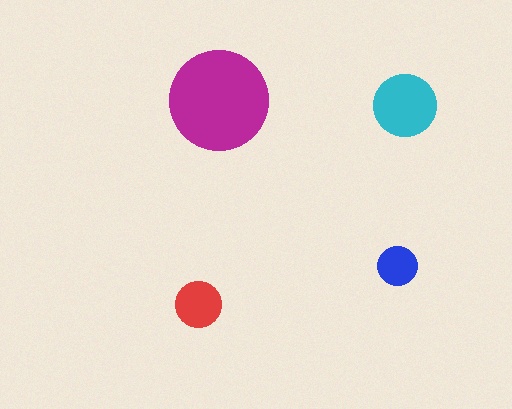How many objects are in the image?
There are 4 objects in the image.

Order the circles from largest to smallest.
the magenta one, the cyan one, the red one, the blue one.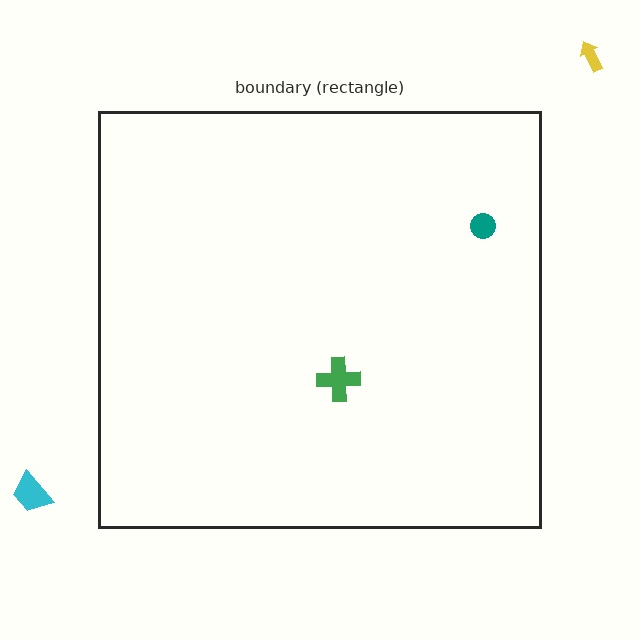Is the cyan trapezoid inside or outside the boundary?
Outside.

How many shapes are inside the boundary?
2 inside, 2 outside.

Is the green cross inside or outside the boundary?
Inside.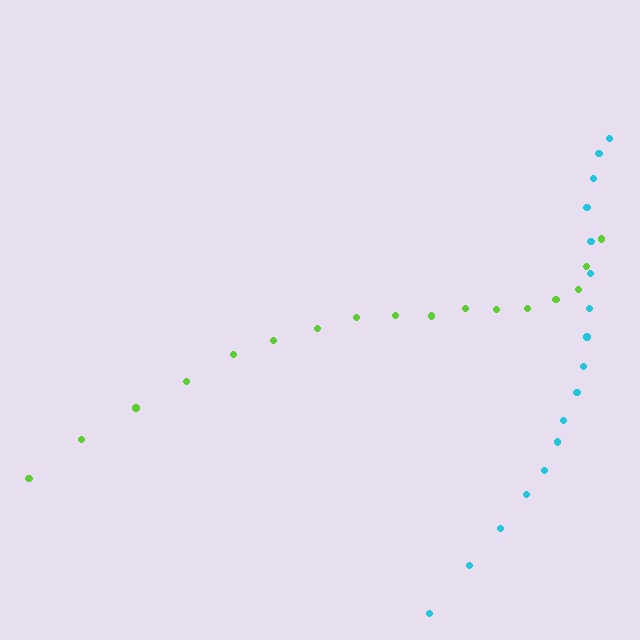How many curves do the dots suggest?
There are 2 distinct paths.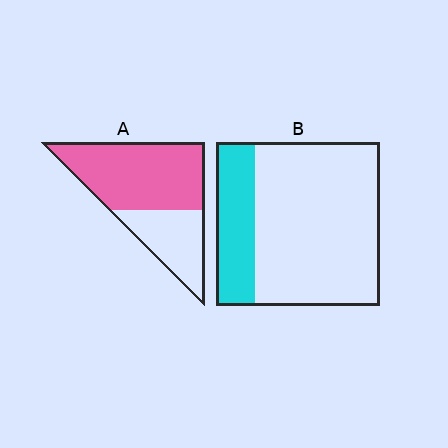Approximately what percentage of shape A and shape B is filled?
A is approximately 65% and B is approximately 25%.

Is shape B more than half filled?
No.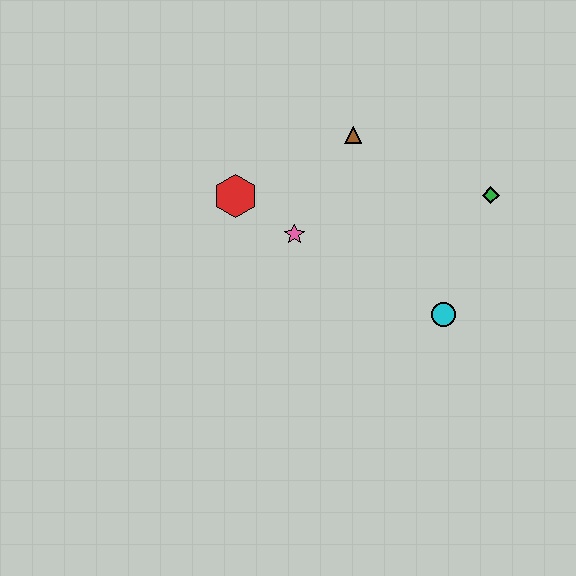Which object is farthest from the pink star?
The green diamond is farthest from the pink star.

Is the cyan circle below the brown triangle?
Yes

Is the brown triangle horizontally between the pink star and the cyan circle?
Yes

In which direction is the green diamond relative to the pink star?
The green diamond is to the right of the pink star.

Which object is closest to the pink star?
The red hexagon is closest to the pink star.